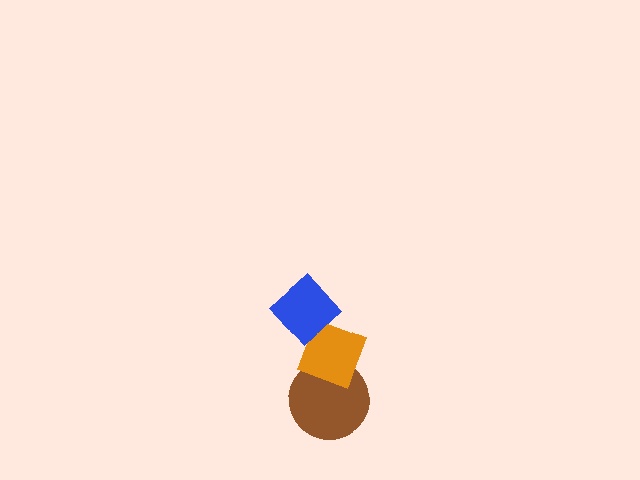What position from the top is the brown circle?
The brown circle is 3rd from the top.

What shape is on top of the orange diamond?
The blue diamond is on top of the orange diamond.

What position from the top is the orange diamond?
The orange diamond is 2nd from the top.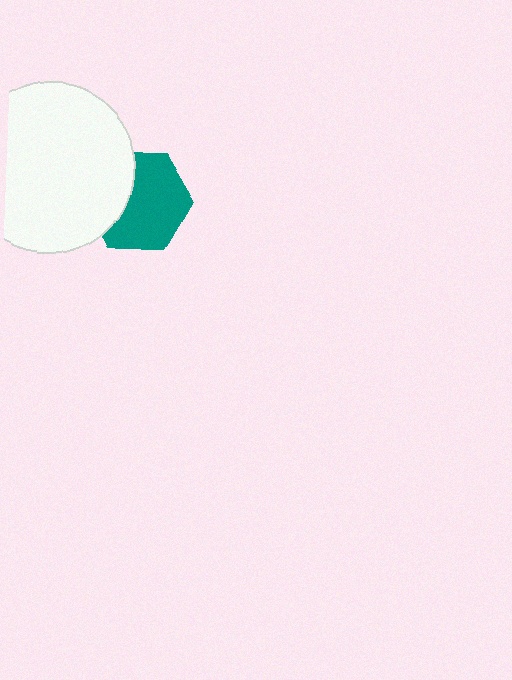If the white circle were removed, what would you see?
You would see the complete teal hexagon.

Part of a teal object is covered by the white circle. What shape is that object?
It is a hexagon.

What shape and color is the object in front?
The object in front is a white circle.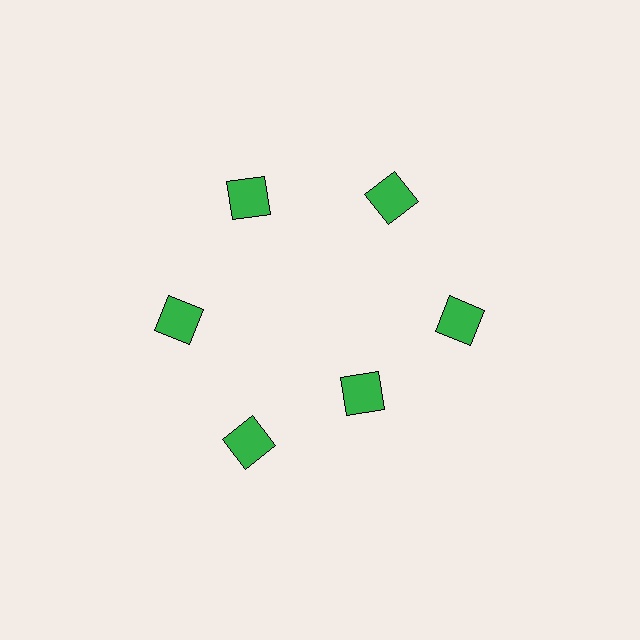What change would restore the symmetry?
The symmetry would be restored by moving it outward, back onto the ring so that all 6 squares sit at equal angles and equal distance from the center.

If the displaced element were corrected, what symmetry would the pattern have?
It would have 6-fold rotational symmetry — the pattern would map onto itself every 60 degrees.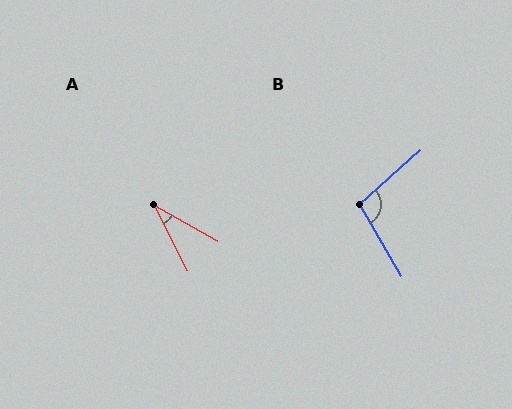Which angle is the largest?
B, at approximately 102 degrees.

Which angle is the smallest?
A, at approximately 33 degrees.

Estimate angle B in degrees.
Approximately 102 degrees.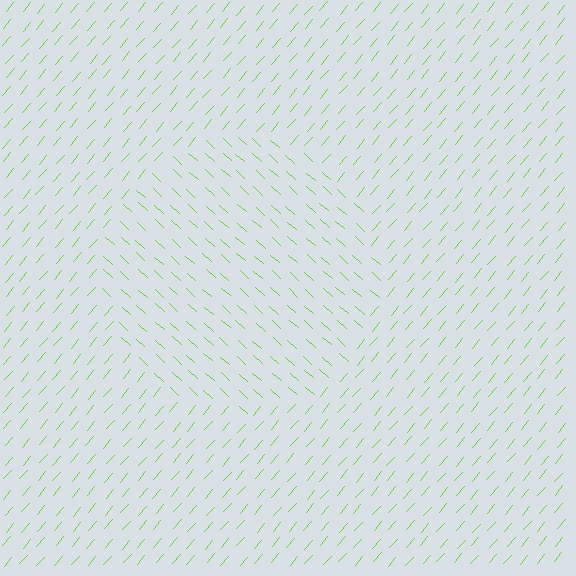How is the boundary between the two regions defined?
The boundary is defined purely by a change in line orientation (approximately 89 degrees difference). All lines are the same color and thickness.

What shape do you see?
I see a circle.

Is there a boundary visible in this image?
Yes, there is a texture boundary formed by a change in line orientation.